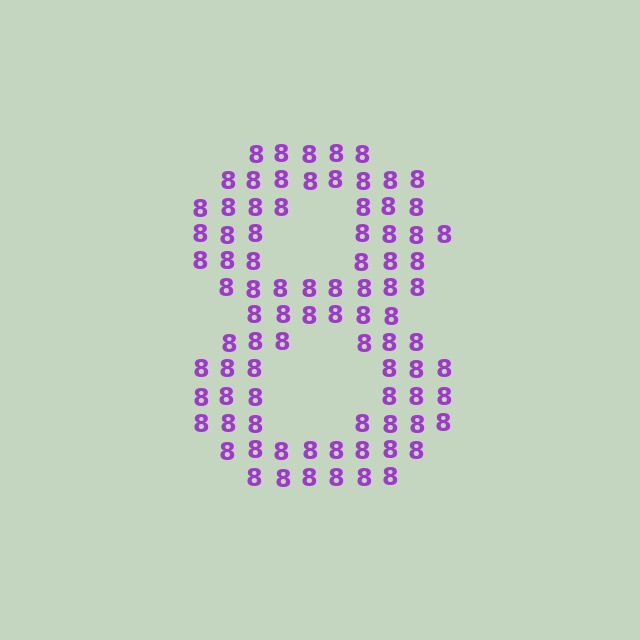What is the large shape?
The large shape is the digit 8.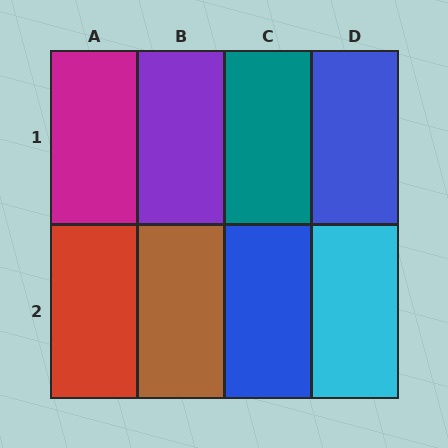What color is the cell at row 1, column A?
Magenta.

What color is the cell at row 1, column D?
Blue.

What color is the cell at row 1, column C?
Teal.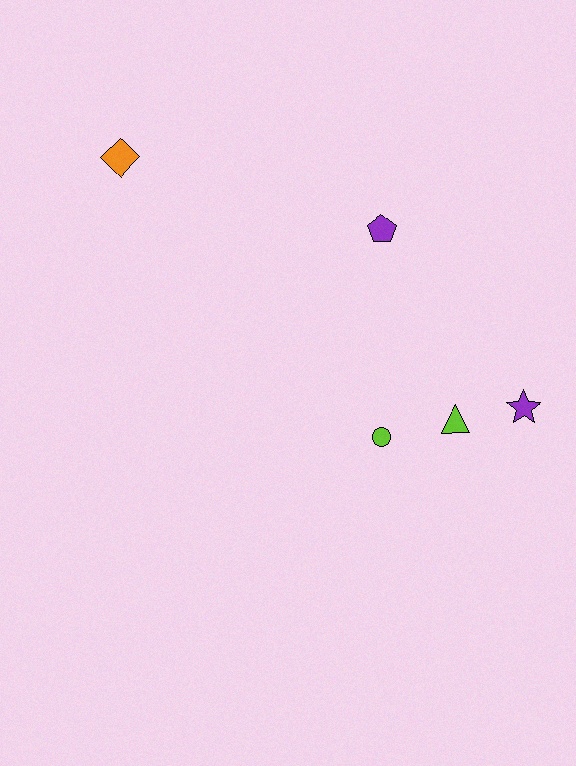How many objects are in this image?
There are 5 objects.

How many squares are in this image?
There are no squares.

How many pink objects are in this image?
There are no pink objects.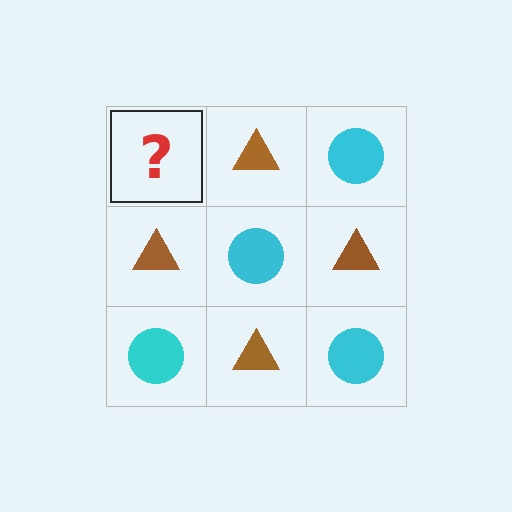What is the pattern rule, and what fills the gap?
The rule is that it alternates cyan circle and brown triangle in a checkerboard pattern. The gap should be filled with a cyan circle.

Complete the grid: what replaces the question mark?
The question mark should be replaced with a cyan circle.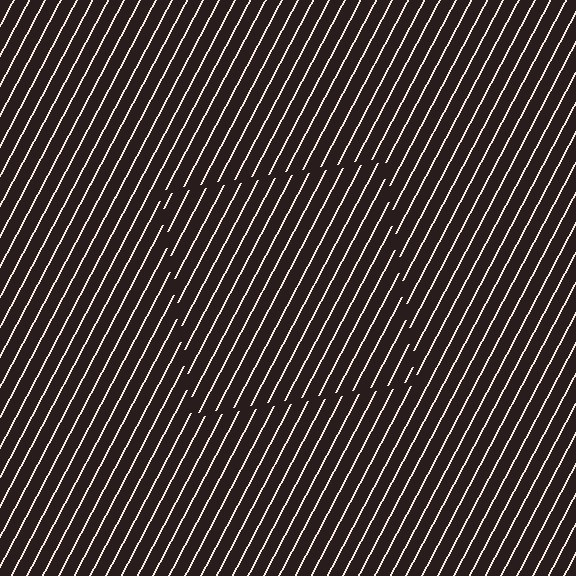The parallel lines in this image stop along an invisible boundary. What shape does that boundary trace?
An illusory square. The interior of the shape contains the same grating, shifted by half a period — the contour is defined by the phase discontinuity where line-ends from the inner and outer gratings abut.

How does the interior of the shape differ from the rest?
The interior of the shape contains the same grating, shifted by half a period — the contour is defined by the phase discontinuity where line-ends from the inner and outer gratings abut.